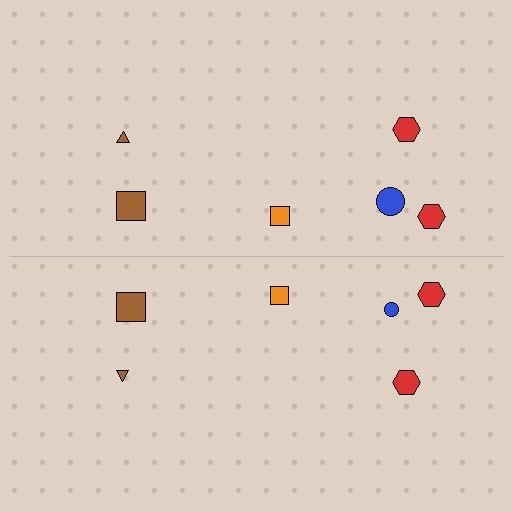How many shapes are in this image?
There are 12 shapes in this image.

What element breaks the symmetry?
The blue circle on the bottom side has a different size than its mirror counterpart.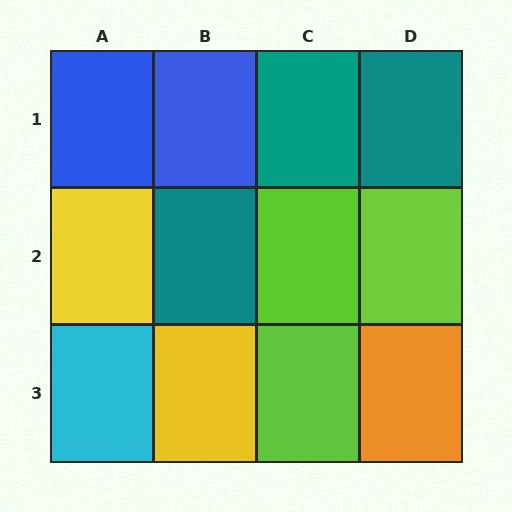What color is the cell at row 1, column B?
Blue.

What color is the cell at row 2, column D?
Lime.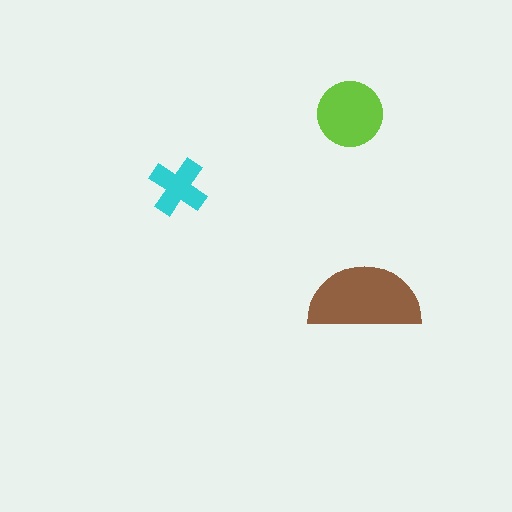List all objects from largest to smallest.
The brown semicircle, the lime circle, the cyan cross.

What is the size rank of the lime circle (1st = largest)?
2nd.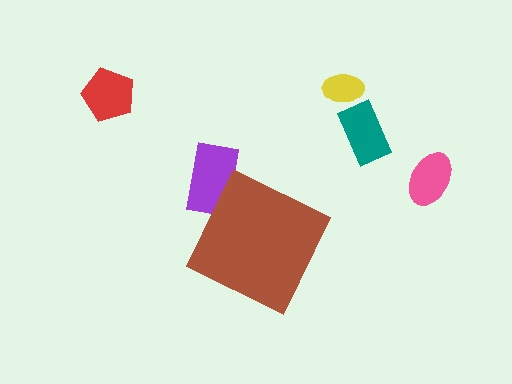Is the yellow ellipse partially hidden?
No, the yellow ellipse is fully visible.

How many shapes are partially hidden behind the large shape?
1 shape is partially hidden.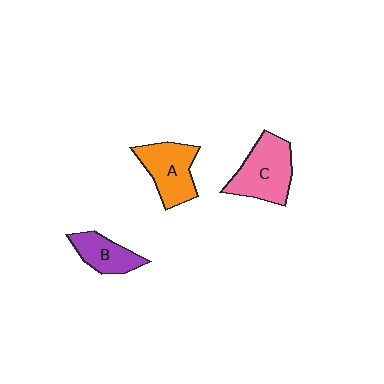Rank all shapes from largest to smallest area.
From largest to smallest: C (pink), A (orange), B (purple).